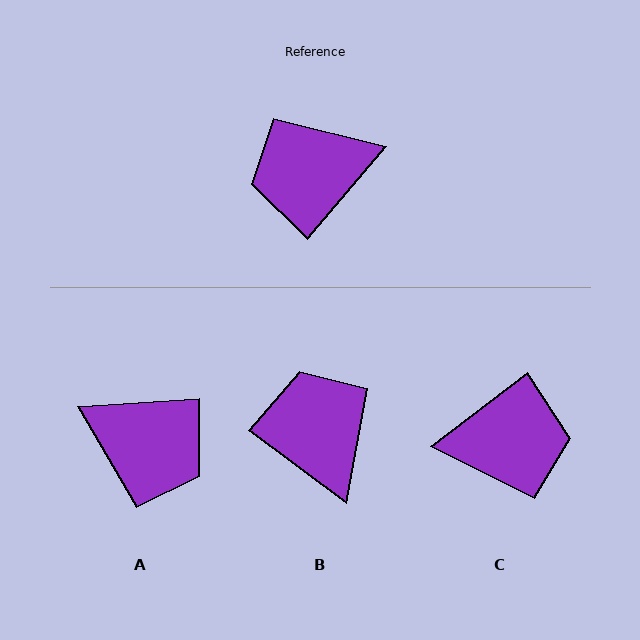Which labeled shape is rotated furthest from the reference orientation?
C, about 167 degrees away.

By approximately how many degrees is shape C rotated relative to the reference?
Approximately 167 degrees counter-clockwise.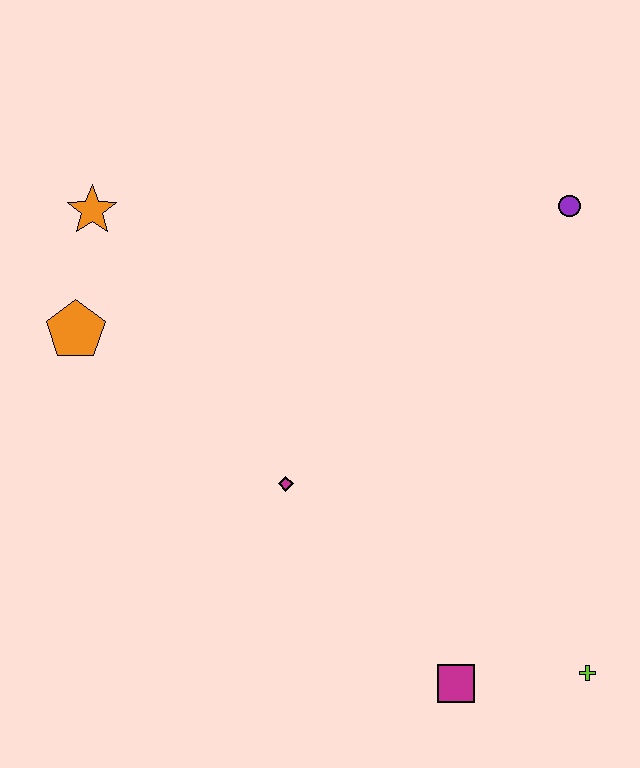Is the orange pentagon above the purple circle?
No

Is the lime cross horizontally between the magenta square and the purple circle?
No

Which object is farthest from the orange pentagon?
The lime cross is farthest from the orange pentagon.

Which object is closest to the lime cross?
The magenta square is closest to the lime cross.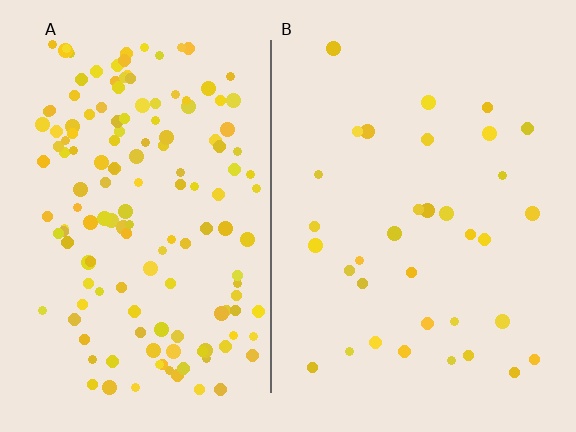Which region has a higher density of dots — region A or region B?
A (the left).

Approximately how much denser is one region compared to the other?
Approximately 4.4× — region A over region B.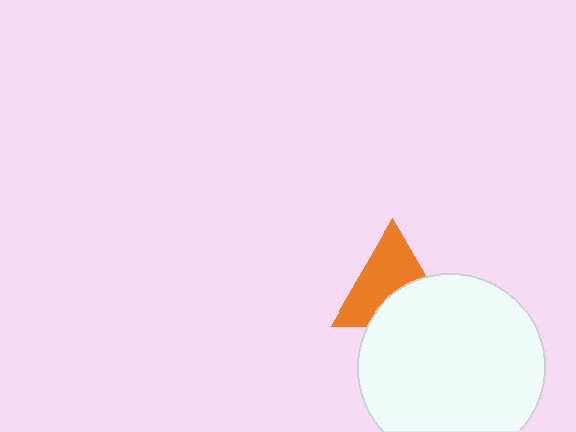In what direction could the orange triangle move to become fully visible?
The orange triangle could move up. That would shift it out from behind the white circle entirely.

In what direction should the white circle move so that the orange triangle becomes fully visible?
The white circle should move down. That is the shortest direction to clear the overlap and leave the orange triangle fully visible.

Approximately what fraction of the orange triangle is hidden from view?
Roughly 40% of the orange triangle is hidden behind the white circle.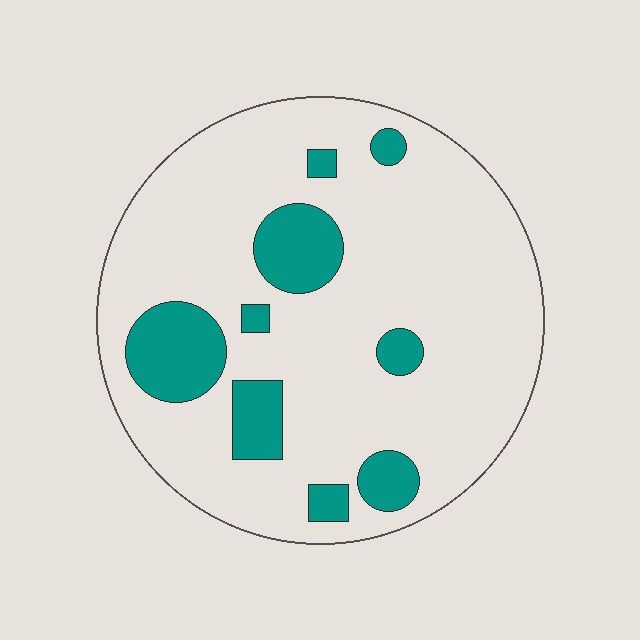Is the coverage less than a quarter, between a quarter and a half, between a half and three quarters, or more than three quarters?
Less than a quarter.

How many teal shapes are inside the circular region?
9.